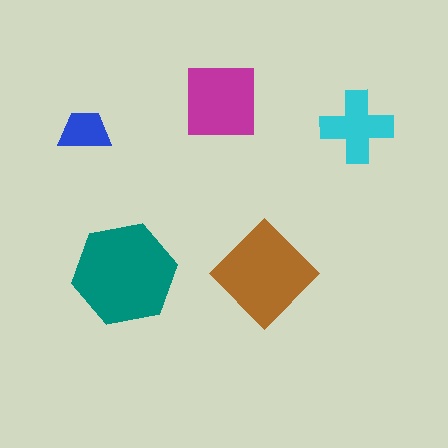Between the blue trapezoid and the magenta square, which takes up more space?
The magenta square.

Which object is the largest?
The teal hexagon.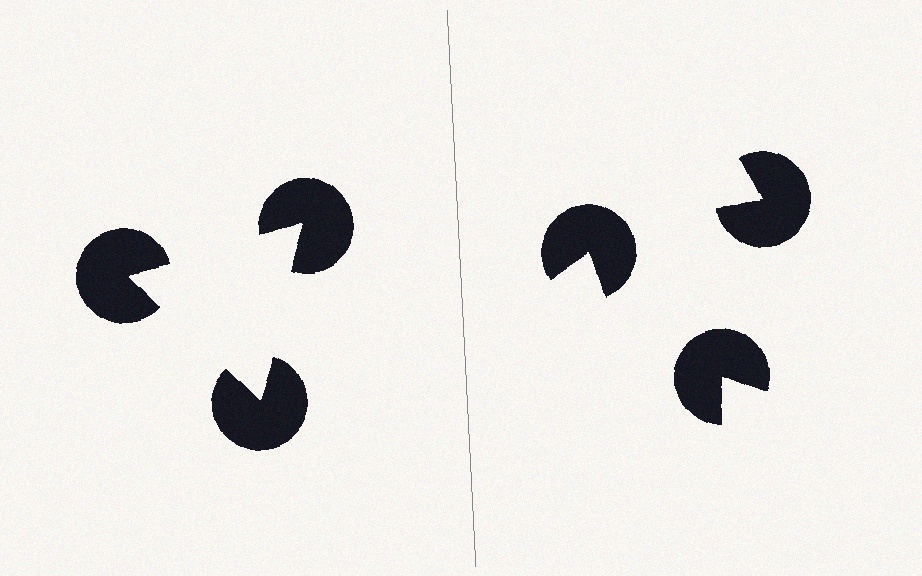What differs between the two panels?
The pac-man discs are positioned identically on both sides; only the wedge orientations differ. On the left they align to a triangle; on the right they are misaligned.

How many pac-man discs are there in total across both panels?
6 — 3 on each side.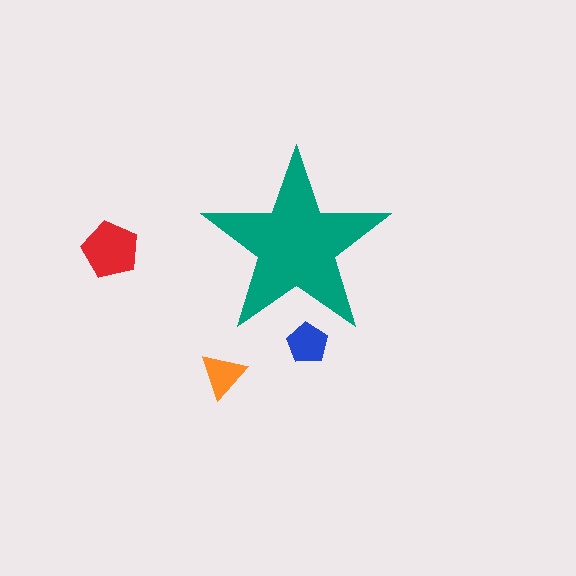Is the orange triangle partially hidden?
No, the orange triangle is fully visible.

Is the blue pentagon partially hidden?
Yes, the blue pentagon is partially hidden behind the teal star.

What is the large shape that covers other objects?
A teal star.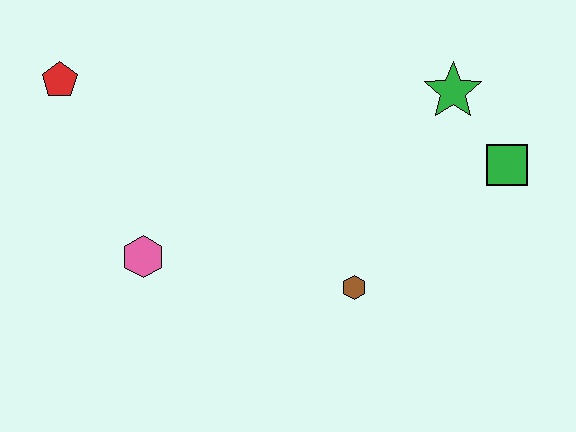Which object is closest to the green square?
The green star is closest to the green square.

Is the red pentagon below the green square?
No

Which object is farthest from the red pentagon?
The green square is farthest from the red pentagon.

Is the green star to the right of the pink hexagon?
Yes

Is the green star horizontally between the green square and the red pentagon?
Yes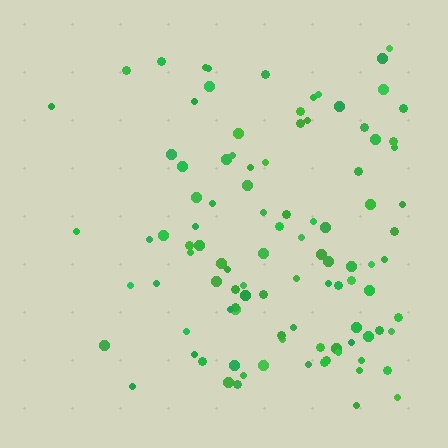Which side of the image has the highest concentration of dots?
The right.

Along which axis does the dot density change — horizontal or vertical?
Horizontal.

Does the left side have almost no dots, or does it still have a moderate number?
Still a moderate number, just noticeably fewer than the right.